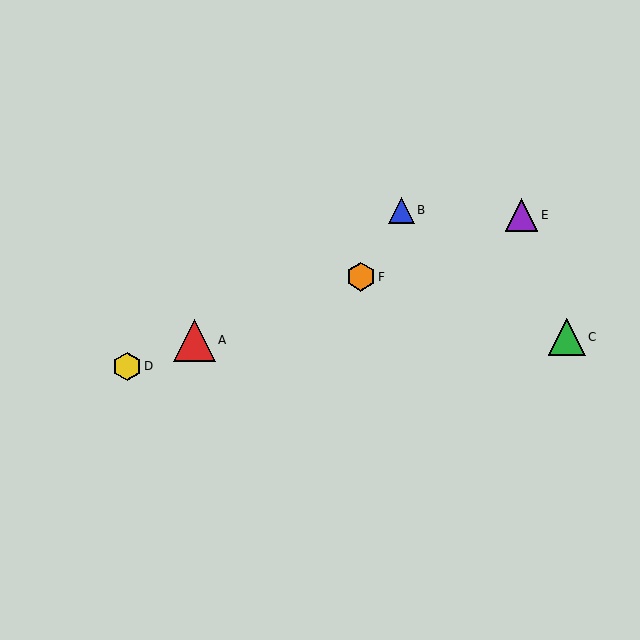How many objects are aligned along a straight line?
4 objects (A, D, E, F) are aligned along a straight line.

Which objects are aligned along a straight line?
Objects A, D, E, F are aligned along a straight line.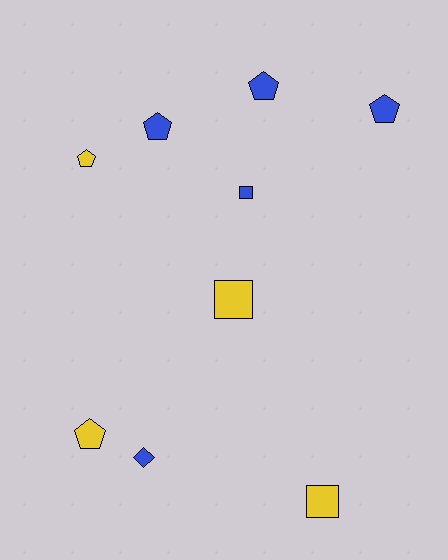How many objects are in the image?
There are 9 objects.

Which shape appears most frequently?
Pentagon, with 5 objects.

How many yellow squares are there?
There are 2 yellow squares.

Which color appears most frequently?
Blue, with 5 objects.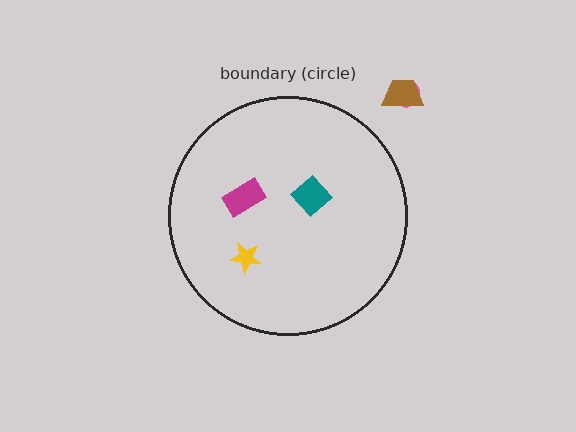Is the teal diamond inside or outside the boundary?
Inside.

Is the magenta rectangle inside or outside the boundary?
Inside.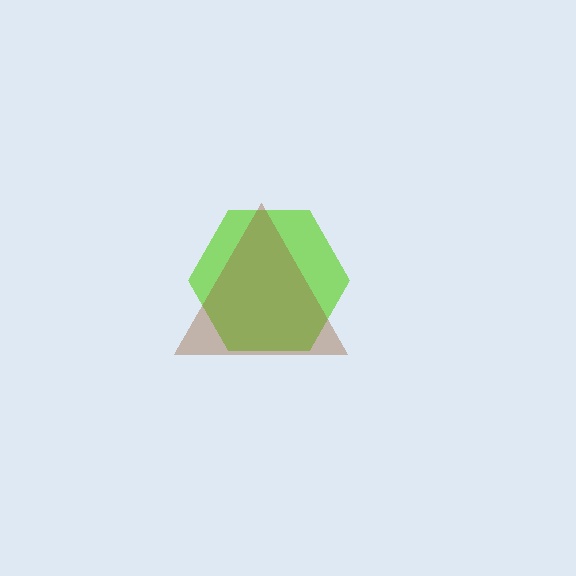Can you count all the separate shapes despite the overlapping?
Yes, there are 2 separate shapes.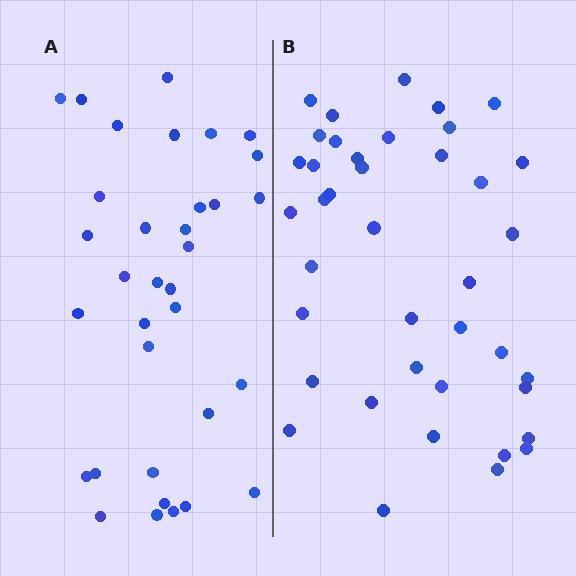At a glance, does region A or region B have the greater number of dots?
Region B (the right region) has more dots.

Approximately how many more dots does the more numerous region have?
Region B has about 6 more dots than region A.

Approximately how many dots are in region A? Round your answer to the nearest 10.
About 30 dots. (The exact count is 34, which rounds to 30.)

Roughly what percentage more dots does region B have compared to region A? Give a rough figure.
About 20% more.